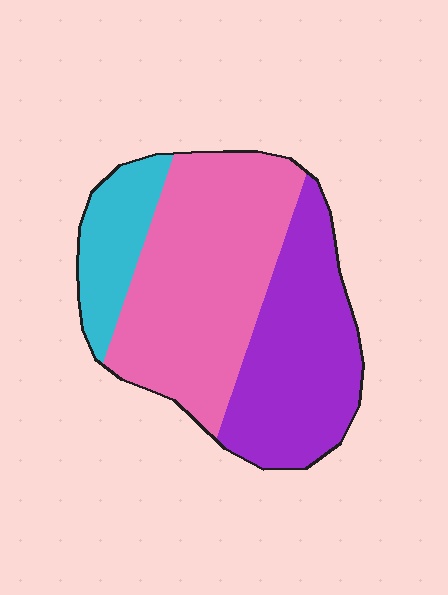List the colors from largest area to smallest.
From largest to smallest: pink, purple, cyan.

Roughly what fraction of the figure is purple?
Purple takes up between a third and a half of the figure.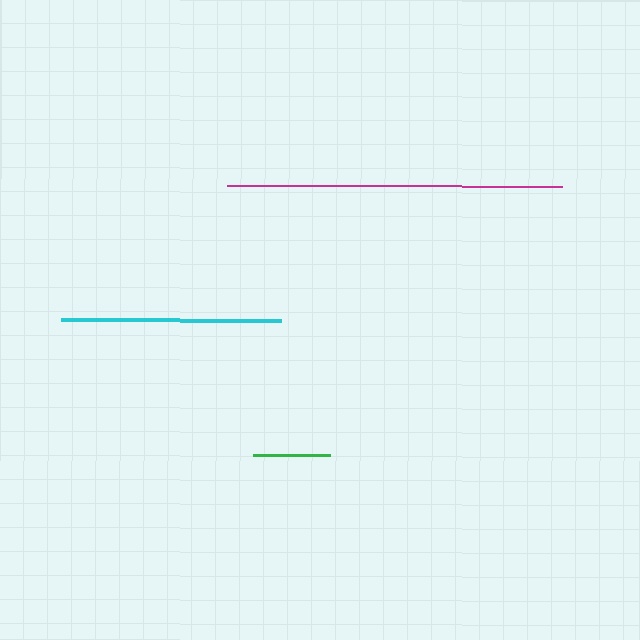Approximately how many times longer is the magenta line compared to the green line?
The magenta line is approximately 4.4 times the length of the green line.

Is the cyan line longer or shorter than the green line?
The cyan line is longer than the green line.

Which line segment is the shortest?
The green line is the shortest at approximately 77 pixels.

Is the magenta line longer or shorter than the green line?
The magenta line is longer than the green line.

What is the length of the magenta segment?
The magenta segment is approximately 335 pixels long.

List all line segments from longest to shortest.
From longest to shortest: magenta, cyan, green.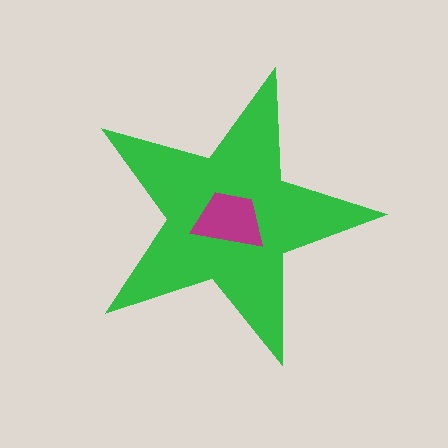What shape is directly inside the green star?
The magenta trapezoid.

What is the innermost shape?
The magenta trapezoid.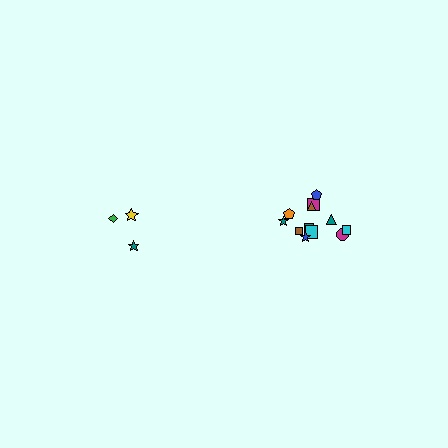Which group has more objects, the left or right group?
The right group.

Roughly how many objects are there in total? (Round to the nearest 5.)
Roughly 15 objects in total.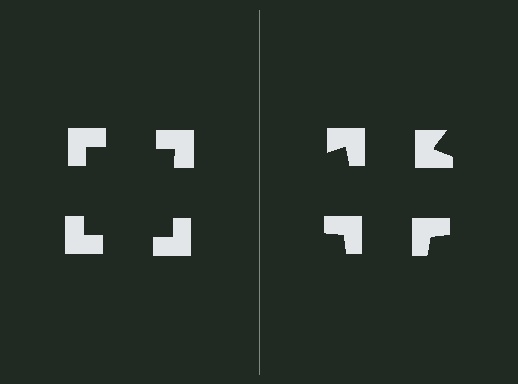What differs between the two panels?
The notched squares are positioned identically on both sides; only the wedge orientations differ. On the left they align to a square; on the right they are misaligned.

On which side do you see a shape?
An illusory square appears on the left side. On the right side the wedge cuts are rotated, so no coherent shape forms.